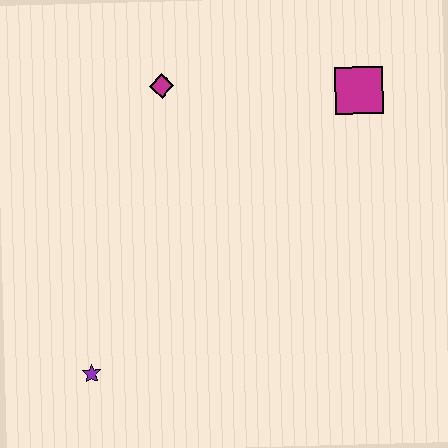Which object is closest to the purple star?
The magenta diamond is closest to the purple star.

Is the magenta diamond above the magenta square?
Yes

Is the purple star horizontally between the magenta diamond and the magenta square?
No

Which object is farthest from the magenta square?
The purple star is farthest from the magenta square.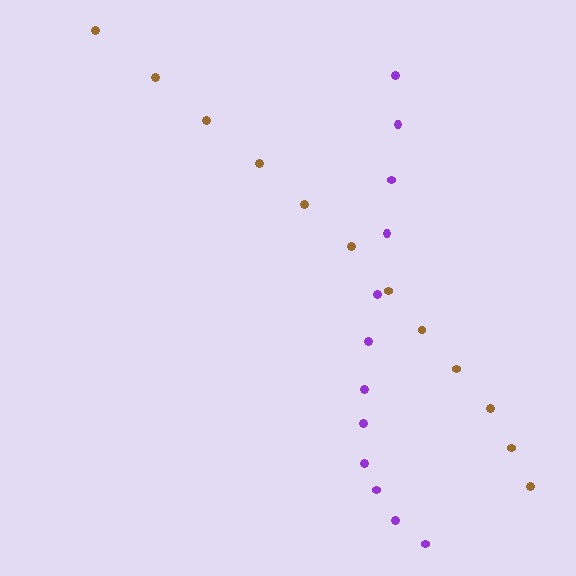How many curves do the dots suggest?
There are 2 distinct paths.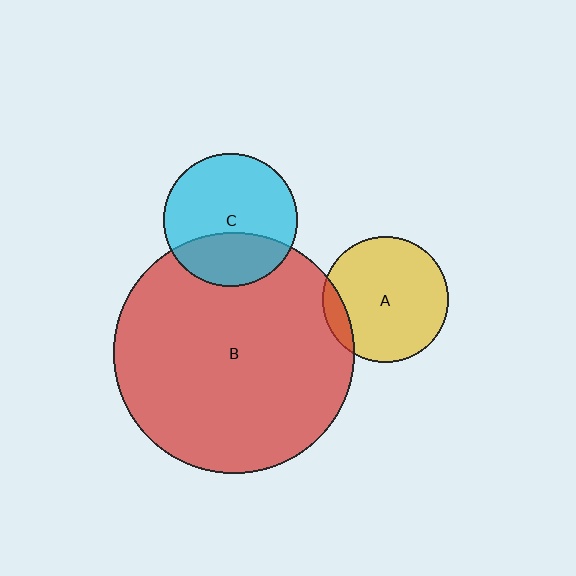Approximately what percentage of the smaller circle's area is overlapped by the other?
Approximately 35%.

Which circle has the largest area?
Circle B (red).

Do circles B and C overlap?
Yes.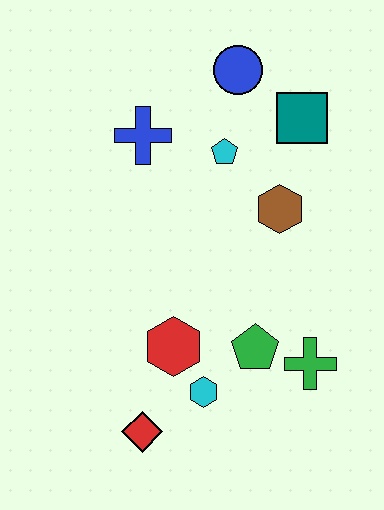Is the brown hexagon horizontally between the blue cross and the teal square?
Yes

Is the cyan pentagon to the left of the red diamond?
No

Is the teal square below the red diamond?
No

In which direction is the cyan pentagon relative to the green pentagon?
The cyan pentagon is above the green pentagon.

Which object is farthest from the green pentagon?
The blue circle is farthest from the green pentagon.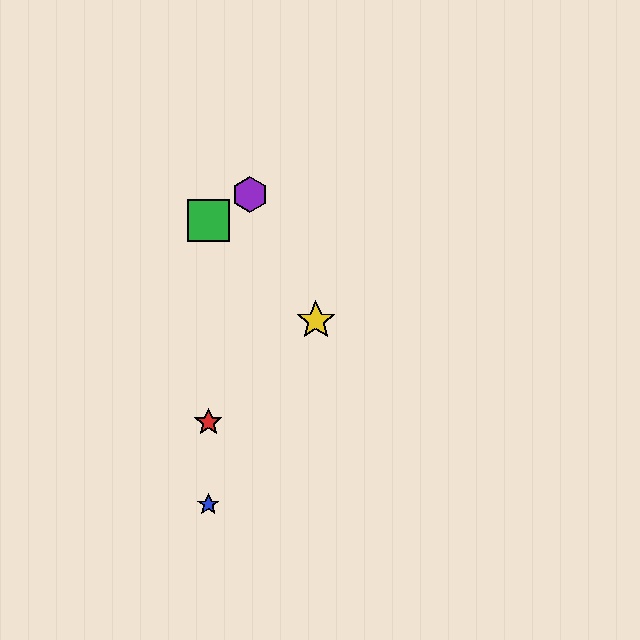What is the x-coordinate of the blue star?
The blue star is at x≈208.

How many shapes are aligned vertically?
3 shapes (the red star, the blue star, the green square) are aligned vertically.